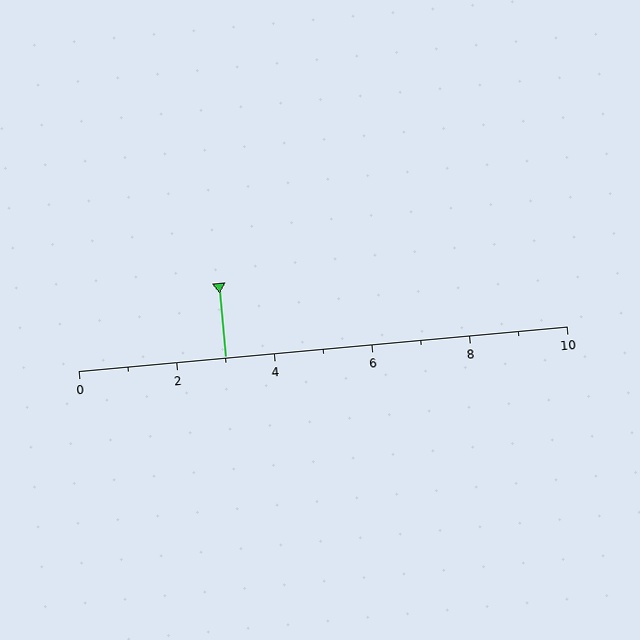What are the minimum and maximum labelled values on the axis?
The axis runs from 0 to 10.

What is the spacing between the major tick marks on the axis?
The major ticks are spaced 2 apart.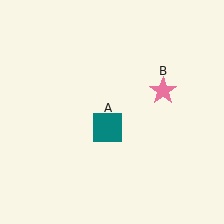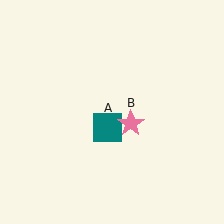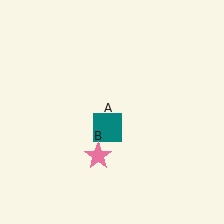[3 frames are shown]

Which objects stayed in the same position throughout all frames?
Teal square (object A) remained stationary.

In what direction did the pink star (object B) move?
The pink star (object B) moved down and to the left.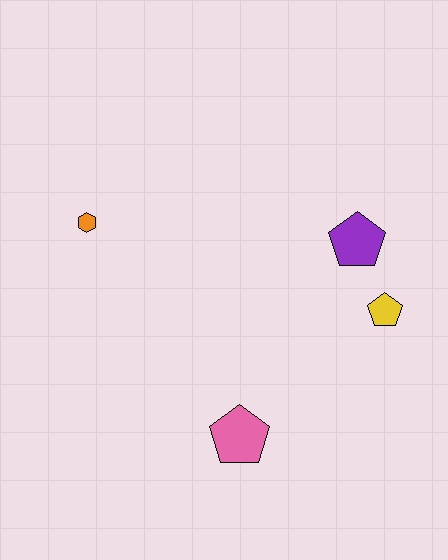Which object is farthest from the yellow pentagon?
The orange hexagon is farthest from the yellow pentagon.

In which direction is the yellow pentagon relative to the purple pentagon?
The yellow pentagon is below the purple pentagon.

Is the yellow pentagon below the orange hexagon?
Yes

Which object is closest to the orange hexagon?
The pink pentagon is closest to the orange hexagon.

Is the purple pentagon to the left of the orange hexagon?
No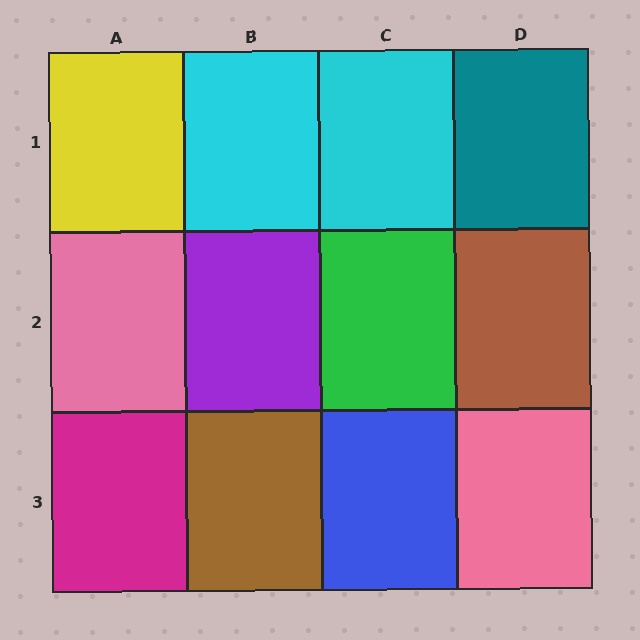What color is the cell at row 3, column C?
Blue.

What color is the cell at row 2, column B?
Purple.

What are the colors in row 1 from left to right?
Yellow, cyan, cyan, teal.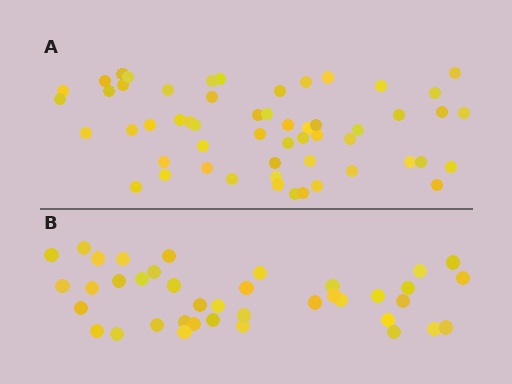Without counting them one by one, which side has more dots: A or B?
Region A (the top region) has more dots.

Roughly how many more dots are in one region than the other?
Region A has approximately 15 more dots than region B.